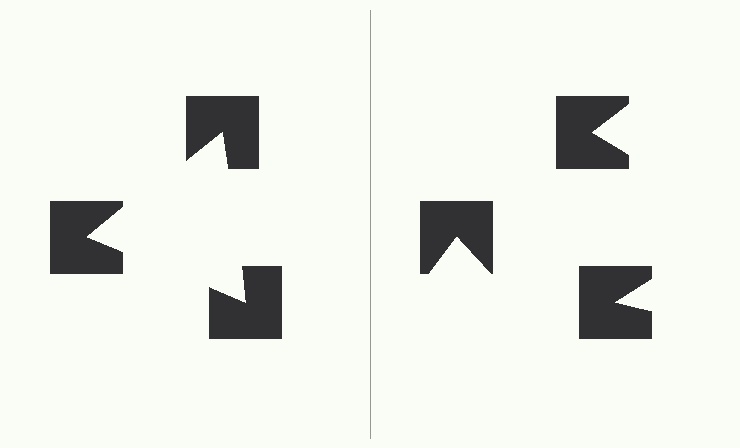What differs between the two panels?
The notched squares are positioned identically on both sides; only the wedge orientations differ. On the left they align to a triangle; on the right they are misaligned.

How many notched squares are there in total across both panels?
6 — 3 on each side.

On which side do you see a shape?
An illusory triangle appears on the left side. On the right side the wedge cuts are rotated, so no coherent shape forms.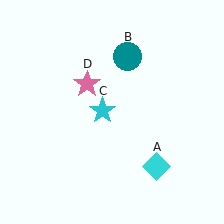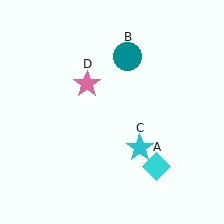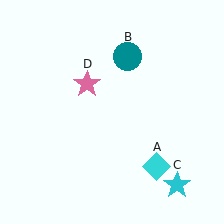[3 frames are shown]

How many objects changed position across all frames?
1 object changed position: cyan star (object C).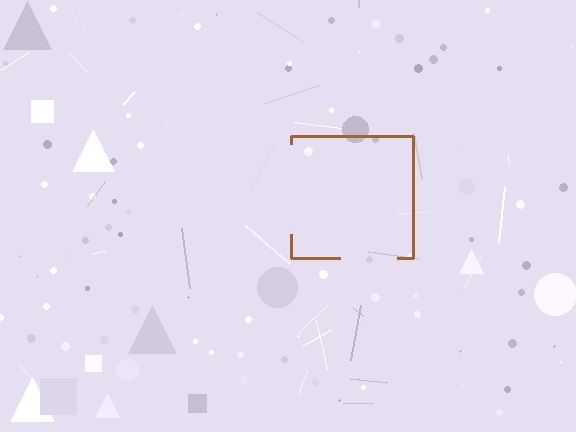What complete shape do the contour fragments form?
The contour fragments form a square.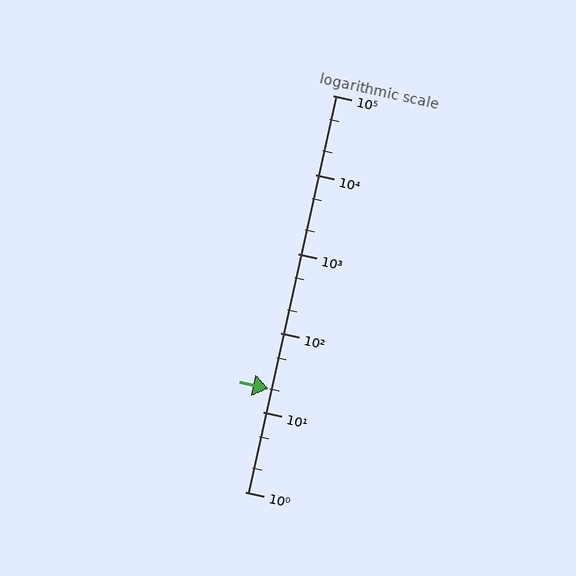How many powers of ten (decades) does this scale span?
The scale spans 5 decades, from 1 to 100000.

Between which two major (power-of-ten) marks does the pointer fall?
The pointer is between 10 and 100.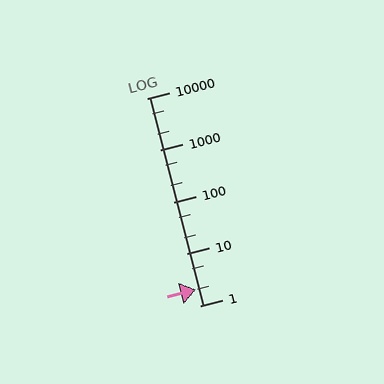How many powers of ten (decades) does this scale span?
The scale spans 4 decades, from 1 to 10000.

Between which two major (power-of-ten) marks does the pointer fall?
The pointer is between 1 and 10.